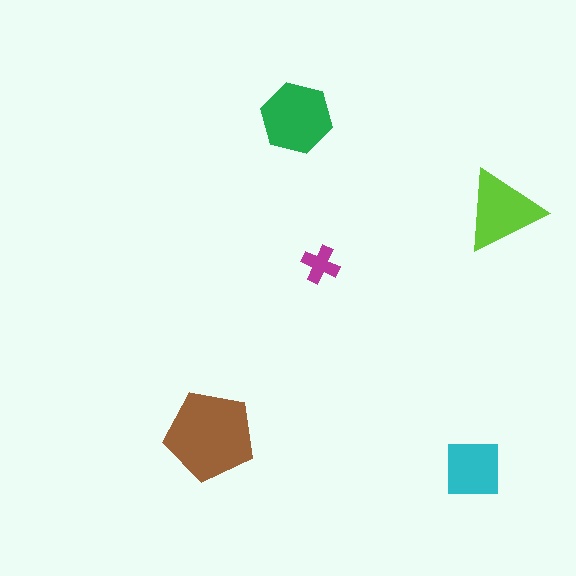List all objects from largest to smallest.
The brown pentagon, the green hexagon, the lime triangle, the cyan square, the magenta cross.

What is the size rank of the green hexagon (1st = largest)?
2nd.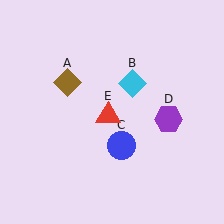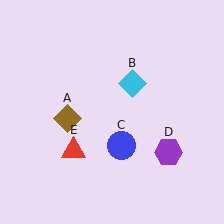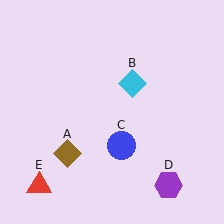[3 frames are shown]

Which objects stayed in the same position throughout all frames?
Cyan diamond (object B) and blue circle (object C) remained stationary.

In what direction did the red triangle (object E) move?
The red triangle (object E) moved down and to the left.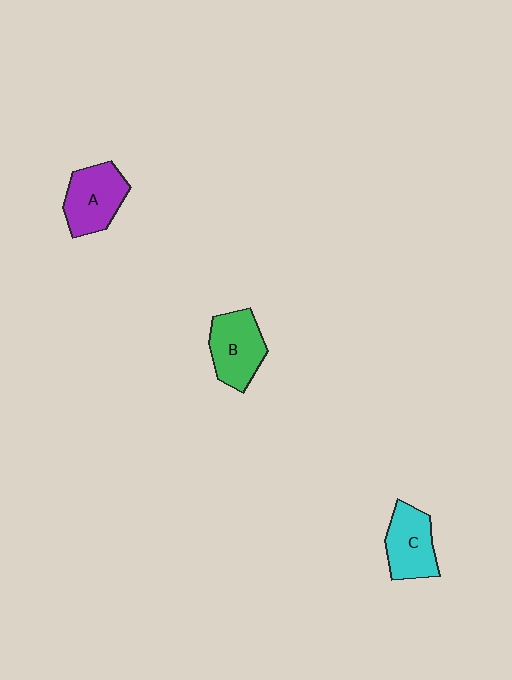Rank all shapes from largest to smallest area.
From largest to smallest: A (purple), B (green), C (cyan).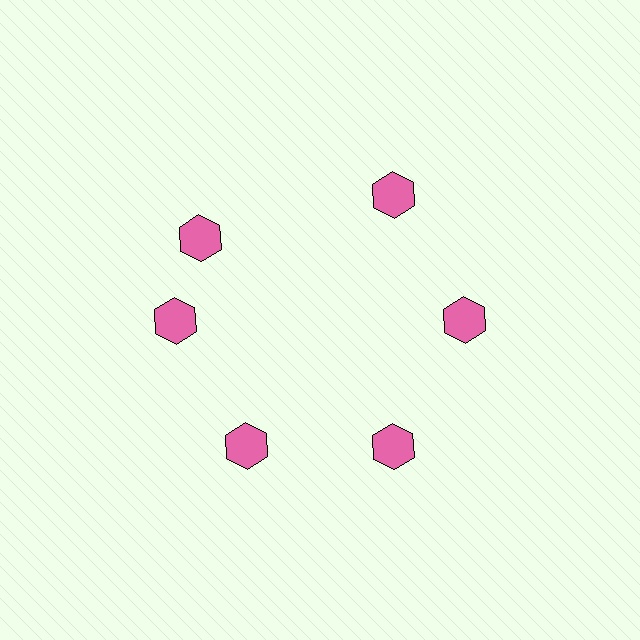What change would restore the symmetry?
The symmetry would be restored by rotating it back into even spacing with its neighbors so that all 6 hexagons sit at equal angles and equal distance from the center.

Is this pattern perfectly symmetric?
No. The 6 pink hexagons are arranged in a ring, but one element near the 11 o'clock position is rotated out of alignment along the ring, breaking the 6-fold rotational symmetry.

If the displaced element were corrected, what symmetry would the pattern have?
It would have 6-fold rotational symmetry — the pattern would map onto itself every 60 degrees.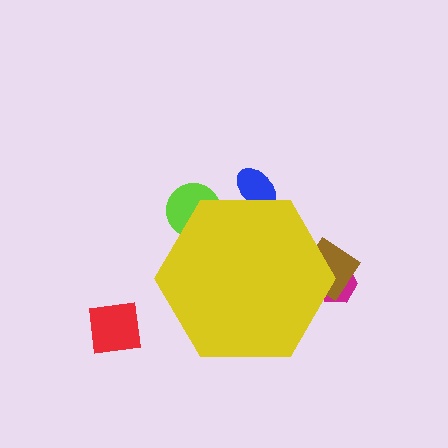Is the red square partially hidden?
No, the red square is fully visible.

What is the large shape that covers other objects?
A yellow hexagon.